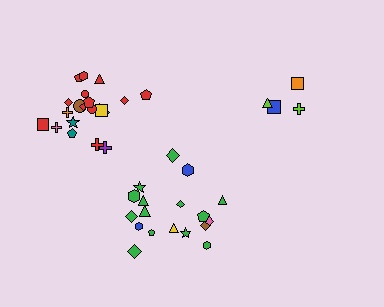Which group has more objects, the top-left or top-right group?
The top-left group.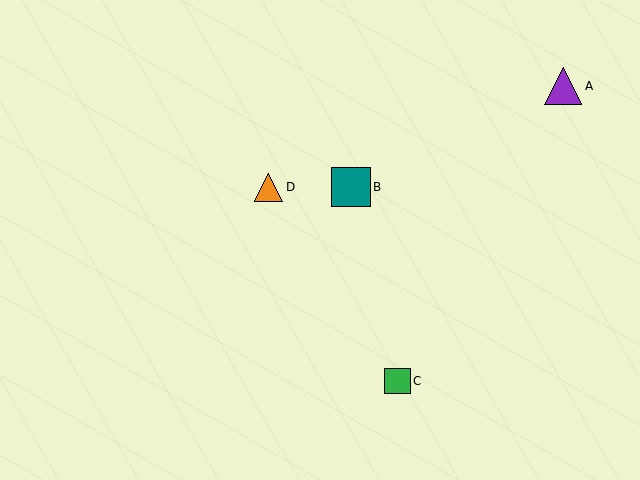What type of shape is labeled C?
Shape C is a green square.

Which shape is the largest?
The teal square (labeled B) is the largest.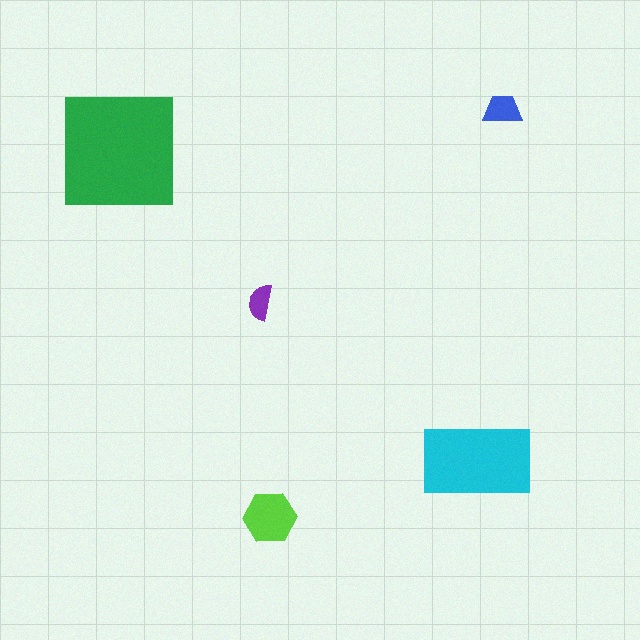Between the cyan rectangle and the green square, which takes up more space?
The green square.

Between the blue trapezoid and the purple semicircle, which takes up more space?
The blue trapezoid.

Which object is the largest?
The green square.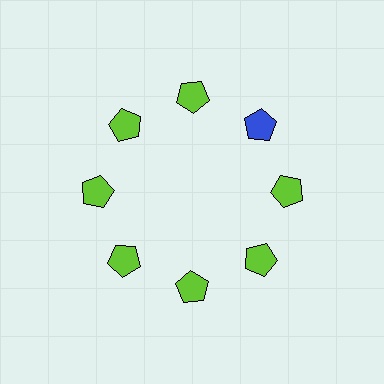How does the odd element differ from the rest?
It has a different color: blue instead of lime.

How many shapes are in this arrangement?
There are 8 shapes arranged in a ring pattern.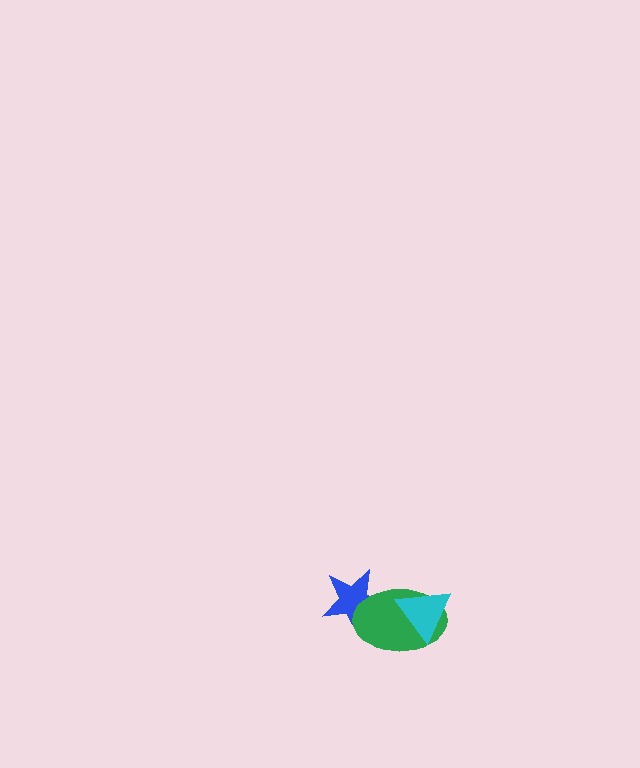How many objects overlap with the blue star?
1 object overlaps with the blue star.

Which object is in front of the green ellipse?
The cyan triangle is in front of the green ellipse.